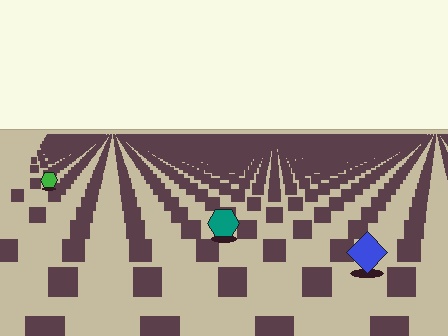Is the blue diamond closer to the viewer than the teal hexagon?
Yes. The blue diamond is closer — you can tell from the texture gradient: the ground texture is coarser near it.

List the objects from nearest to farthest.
From nearest to farthest: the blue diamond, the teal hexagon, the green hexagon.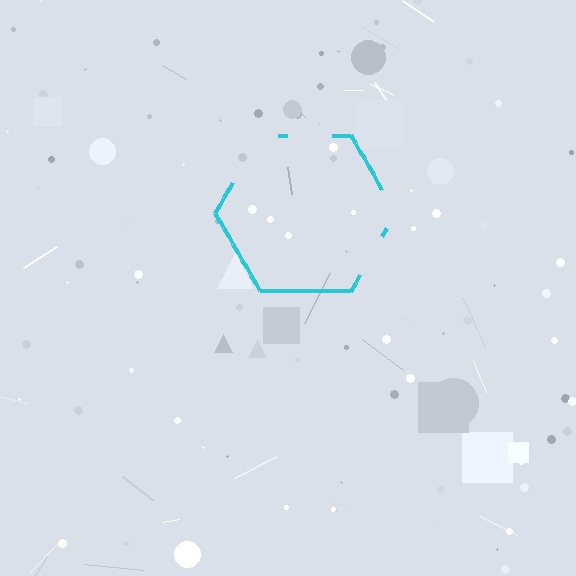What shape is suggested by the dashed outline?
The dashed outline suggests a hexagon.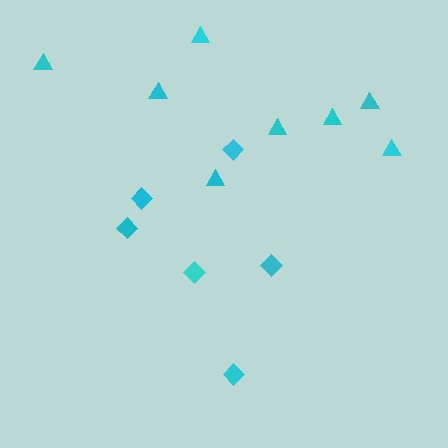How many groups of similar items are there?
There are 2 groups: one group of triangles (8) and one group of diamonds (6).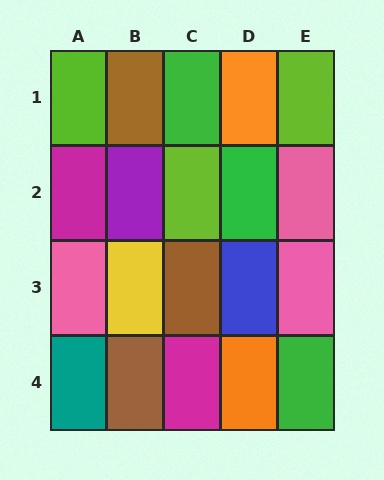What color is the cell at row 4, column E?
Green.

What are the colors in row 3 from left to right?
Pink, yellow, brown, blue, pink.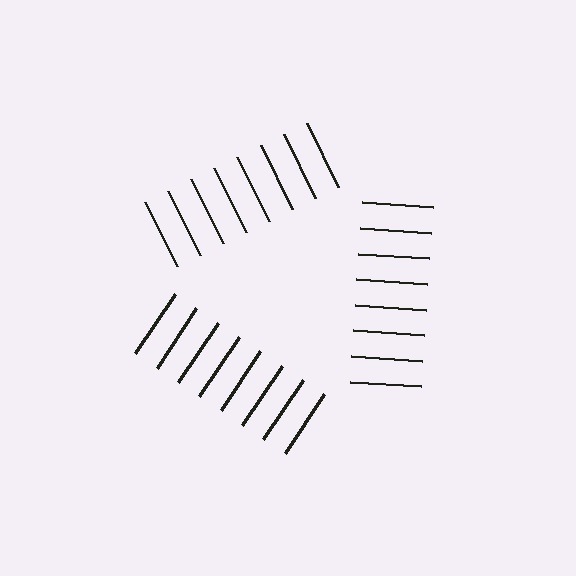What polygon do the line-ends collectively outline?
An illusory triangle — the line segments terminate on its edges but no continuous stroke is drawn.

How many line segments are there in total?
24 — 8 along each of the 3 edges.